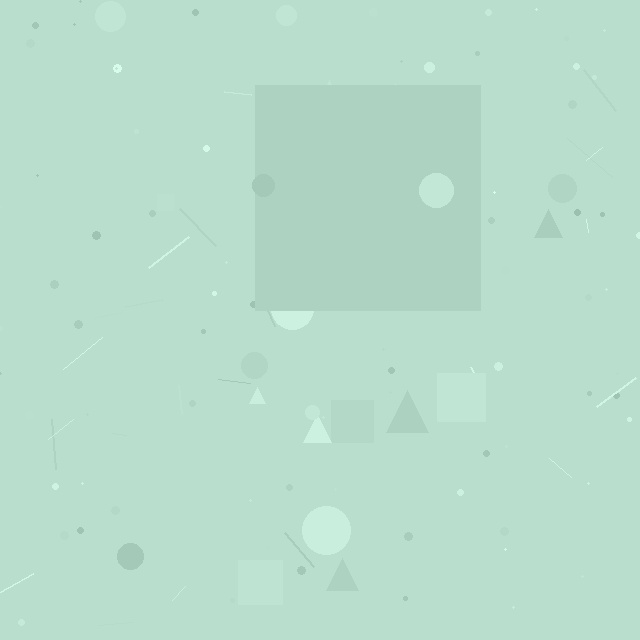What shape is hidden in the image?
A square is hidden in the image.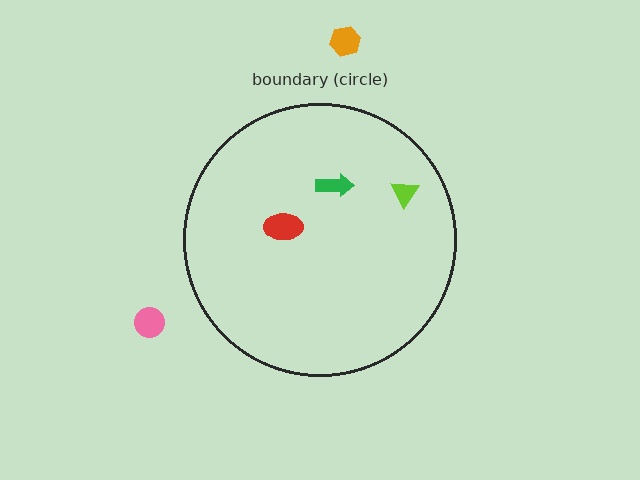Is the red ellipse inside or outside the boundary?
Inside.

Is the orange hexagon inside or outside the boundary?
Outside.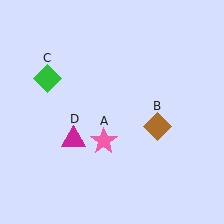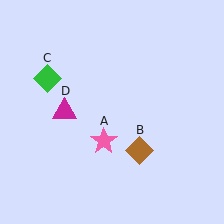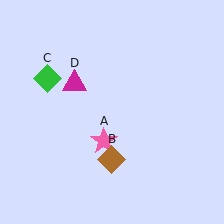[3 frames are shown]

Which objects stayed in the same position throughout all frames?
Pink star (object A) and green diamond (object C) remained stationary.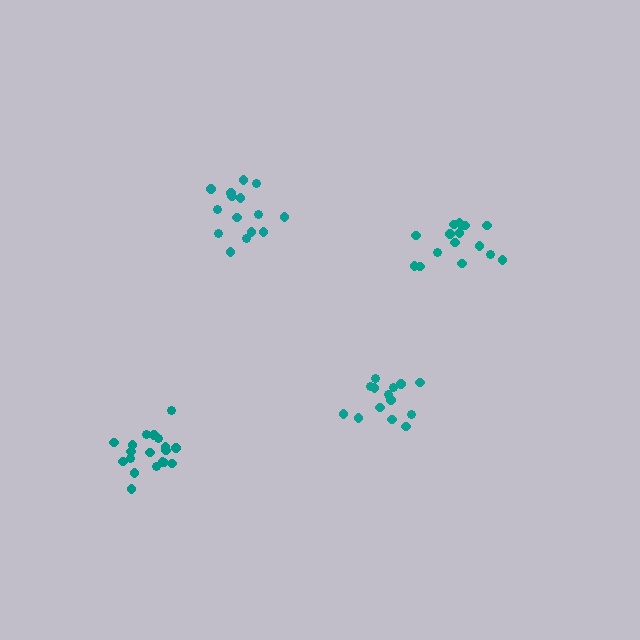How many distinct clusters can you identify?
There are 4 distinct clusters.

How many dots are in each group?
Group 1: 16 dots, Group 2: 14 dots, Group 3: 19 dots, Group 4: 15 dots (64 total).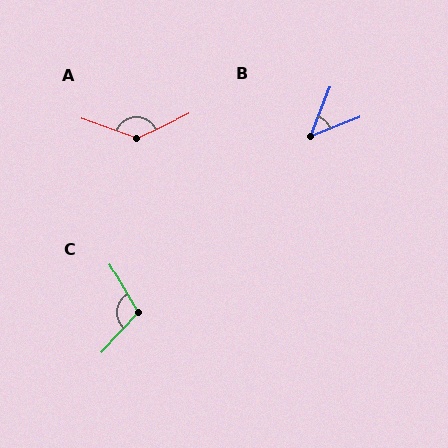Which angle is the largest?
A, at approximately 135 degrees.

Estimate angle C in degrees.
Approximately 107 degrees.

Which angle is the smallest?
B, at approximately 48 degrees.